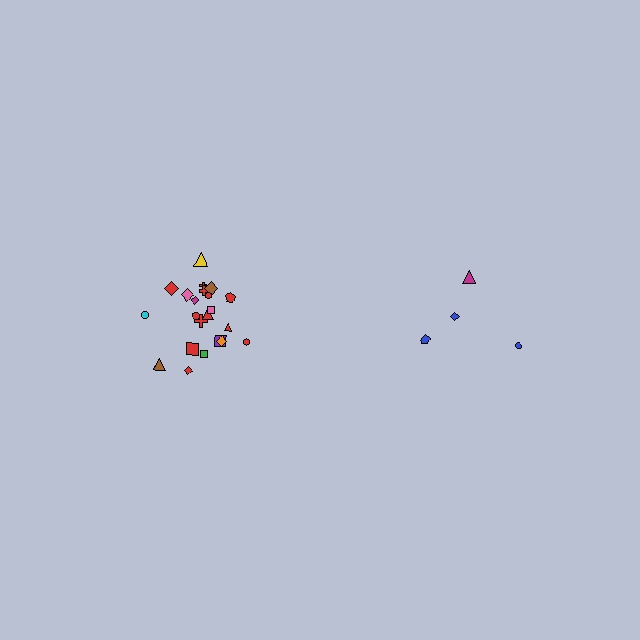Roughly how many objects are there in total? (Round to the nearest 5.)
Roughly 25 objects in total.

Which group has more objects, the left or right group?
The left group.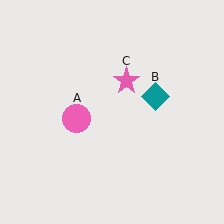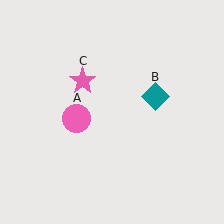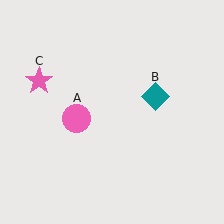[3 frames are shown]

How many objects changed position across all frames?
1 object changed position: pink star (object C).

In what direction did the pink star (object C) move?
The pink star (object C) moved left.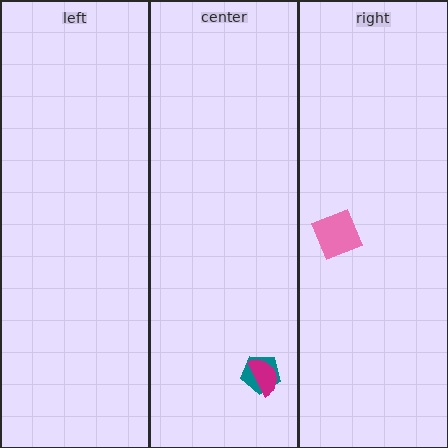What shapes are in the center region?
The teal pentagon, the magenta semicircle.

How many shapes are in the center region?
2.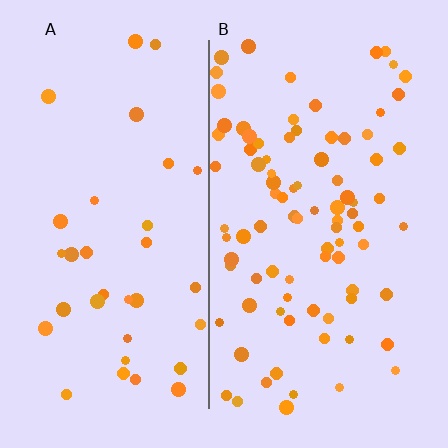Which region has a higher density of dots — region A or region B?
B (the right).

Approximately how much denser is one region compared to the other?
Approximately 2.5× — region B over region A.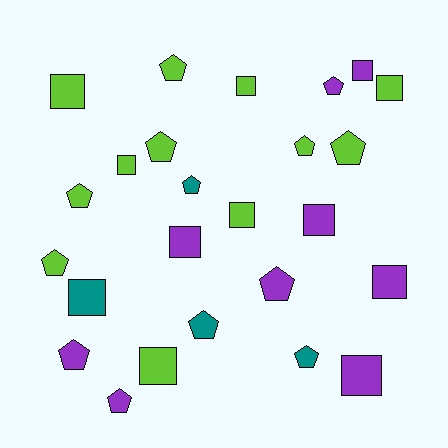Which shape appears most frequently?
Pentagon, with 13 objects.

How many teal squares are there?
There is 1 teal square.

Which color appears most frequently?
Lime, with 12 objects.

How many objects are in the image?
There are 25 objects.